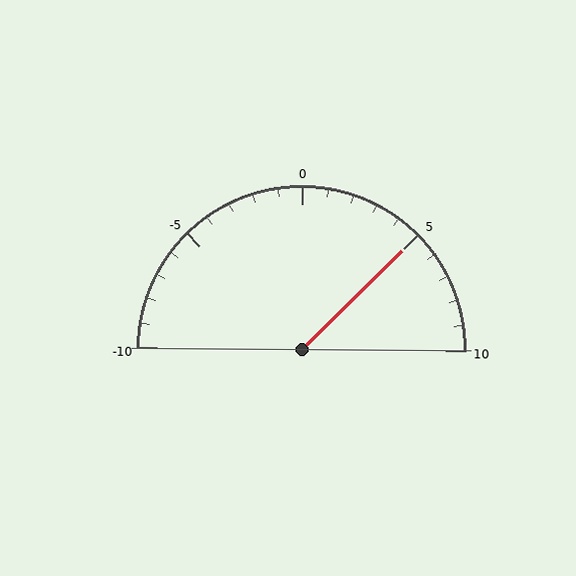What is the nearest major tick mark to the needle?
The nearest major tick mark is 5.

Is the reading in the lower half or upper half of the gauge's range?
The reading is in the upper half of the range (-10 to 10).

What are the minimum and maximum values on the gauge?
The gauge ranges from -10 to 10.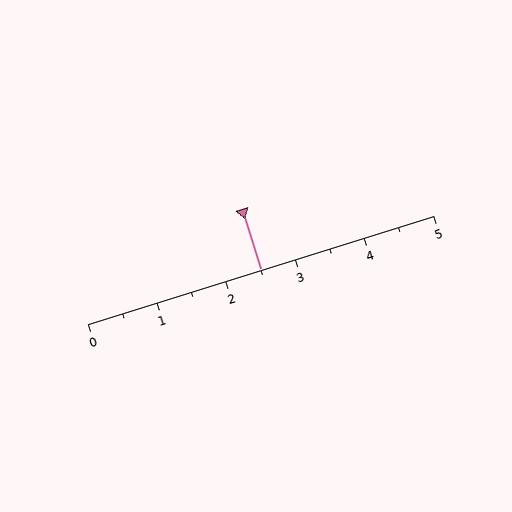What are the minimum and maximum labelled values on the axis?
The axis runs from 0 to 5.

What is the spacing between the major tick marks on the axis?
The major ticks are spaced 1 apart.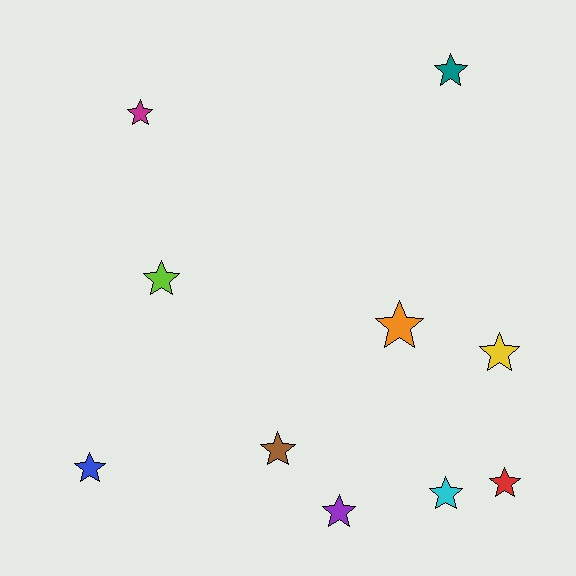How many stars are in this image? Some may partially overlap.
There are 10 stars.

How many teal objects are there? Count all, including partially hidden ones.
There is 1 teal object.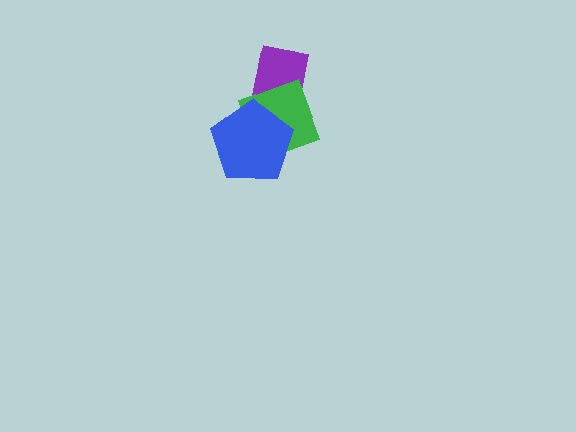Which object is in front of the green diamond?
The blue pentagon is in front of the green diamond.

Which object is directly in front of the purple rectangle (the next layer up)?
The green diamond is directly in front of the purple rectangle.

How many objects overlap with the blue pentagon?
2 objects overlap with the blue pentagon.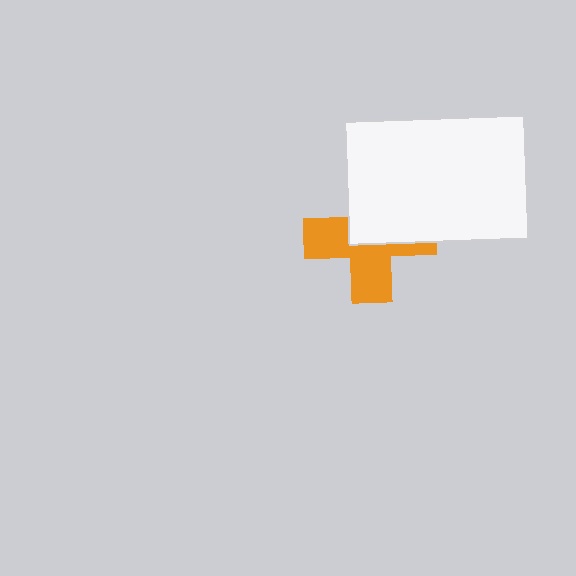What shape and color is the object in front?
The object in front is a white rectangle.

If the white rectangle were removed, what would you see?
You would see the complete orange cross.